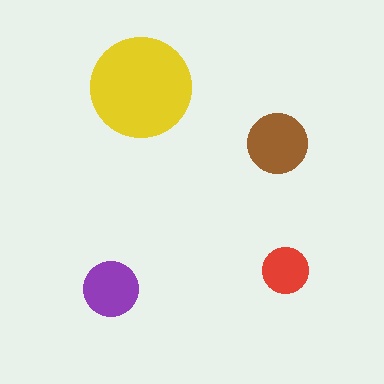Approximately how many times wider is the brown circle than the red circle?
About 1.5 times wider.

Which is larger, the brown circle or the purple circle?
The brown one.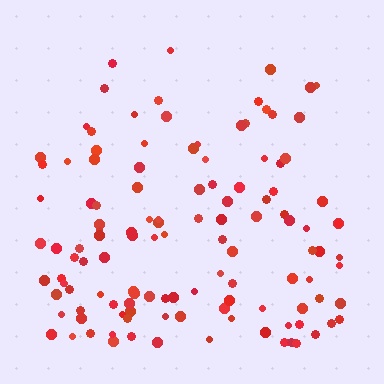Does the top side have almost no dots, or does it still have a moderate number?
Still a moderate number, just noticeably fewer than the bottom.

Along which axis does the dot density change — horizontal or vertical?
Vertical.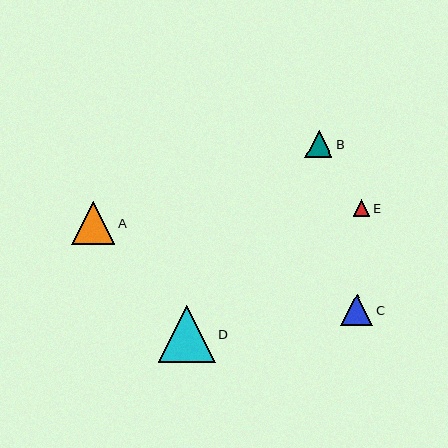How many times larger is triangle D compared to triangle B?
Triangle D is approximately 2.1 times the size of triangle B.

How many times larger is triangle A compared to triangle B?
Triangle A is approximately 1.6 times the size of triangle B.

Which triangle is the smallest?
Triangle E is the smallest with a size of approximately 16 pixels.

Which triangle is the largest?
Triangle D is the largest with a size of approximately 57 pixels.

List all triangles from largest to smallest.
From largest to smallest: D, A, C, B, E.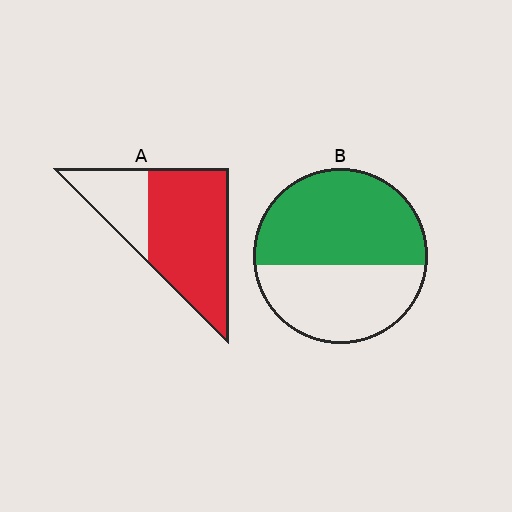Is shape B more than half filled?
Yes.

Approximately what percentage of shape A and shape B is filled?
A is approximately 70% and B is approximately 55%.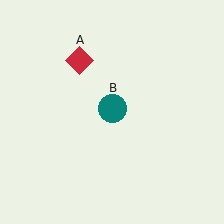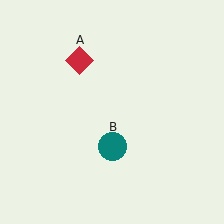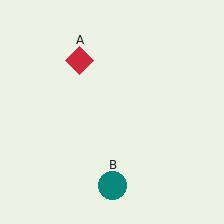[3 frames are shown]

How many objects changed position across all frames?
1 object changed position: teal circle (object B).